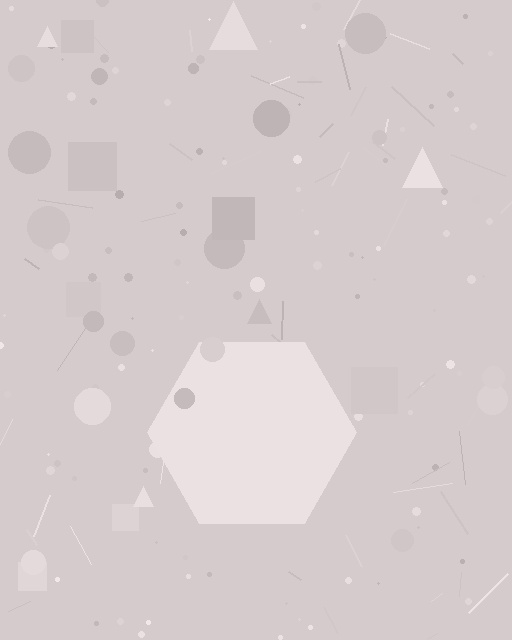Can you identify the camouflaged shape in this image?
The camouflaged shape is a hexagon.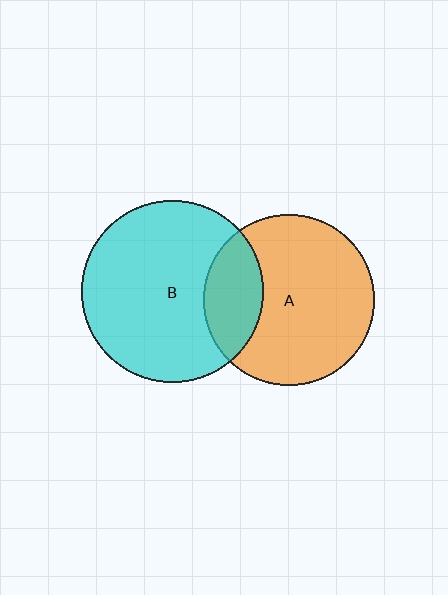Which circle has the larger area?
Circle B (cyan).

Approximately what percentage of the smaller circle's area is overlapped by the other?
Approximately 25%.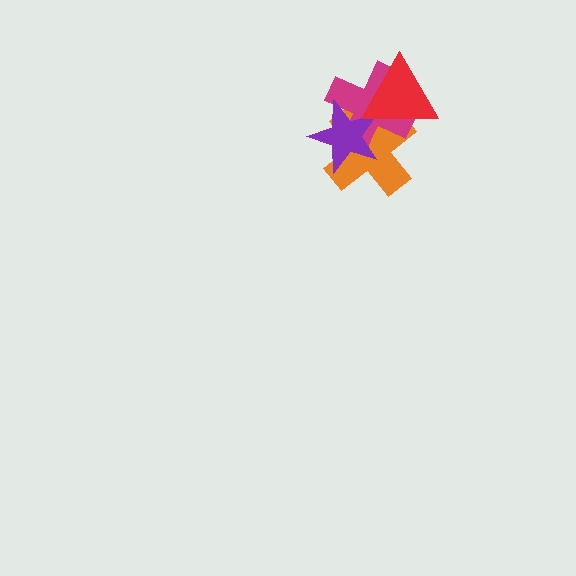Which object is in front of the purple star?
The red triangle is in front of the purple star.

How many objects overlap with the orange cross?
3 objects overlap with the orange cross.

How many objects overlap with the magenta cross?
3 objects overlap with the magenta cross.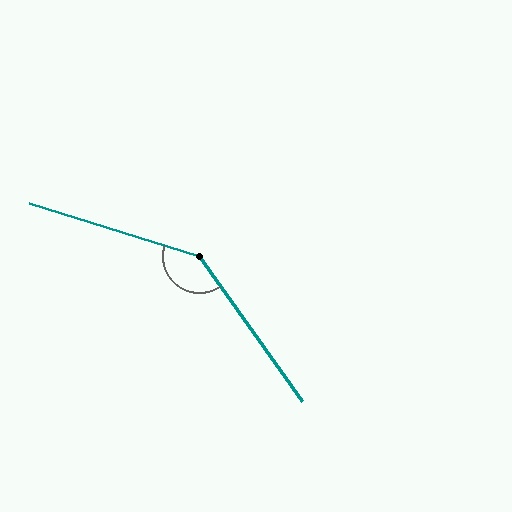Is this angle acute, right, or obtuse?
It is obtuse.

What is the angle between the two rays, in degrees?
Approximately 143 degrees.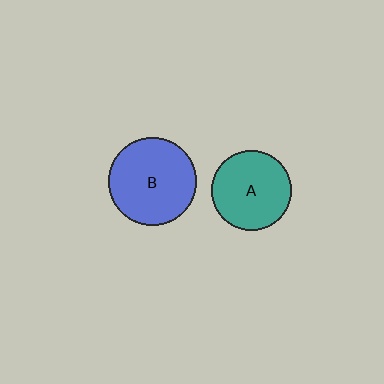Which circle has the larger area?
Circle B (blue).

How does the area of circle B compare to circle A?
Approximately 1.2 times.